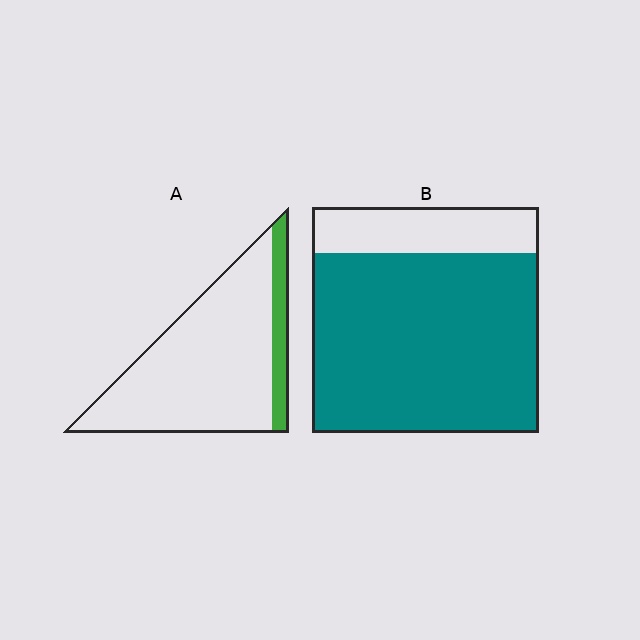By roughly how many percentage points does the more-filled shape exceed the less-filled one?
By roughly 65 percentage points (B over A).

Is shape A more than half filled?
No.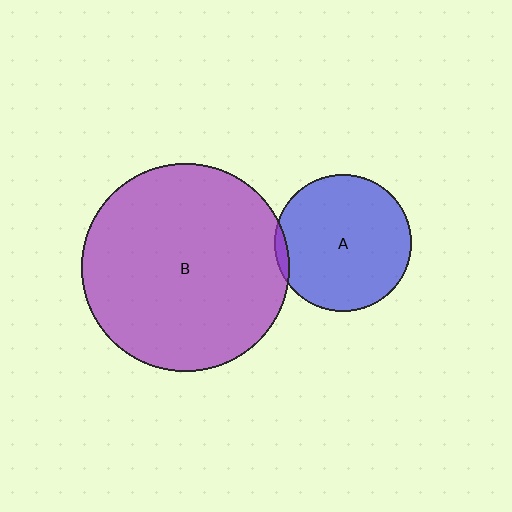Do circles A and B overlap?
Yes.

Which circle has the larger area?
Circle B (purple).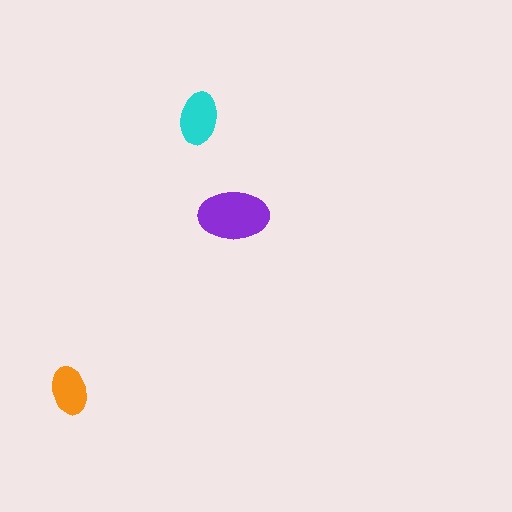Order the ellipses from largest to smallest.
the purple one, the cyan one, the orange one.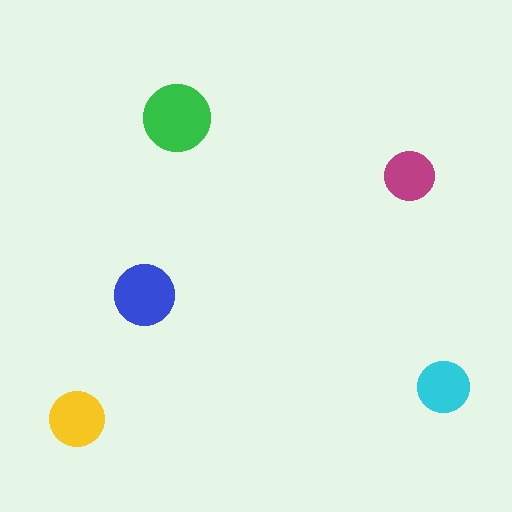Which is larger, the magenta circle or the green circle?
The green one.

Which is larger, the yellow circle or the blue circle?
The blue one.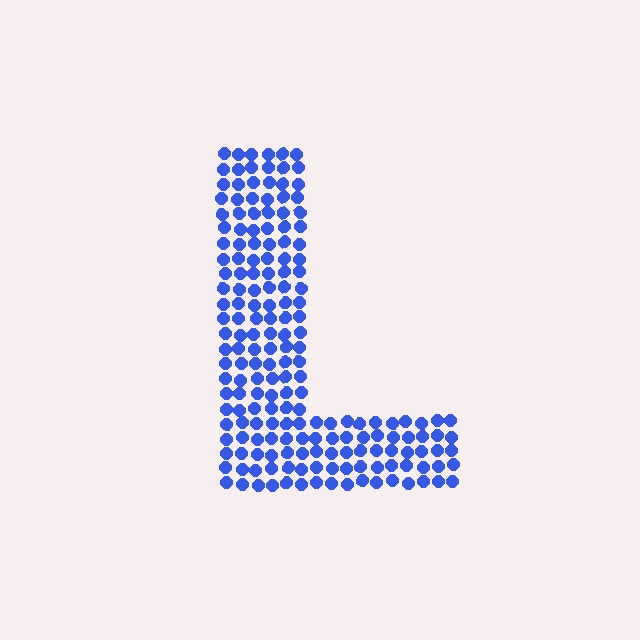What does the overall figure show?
The overall figure shows the letter L.